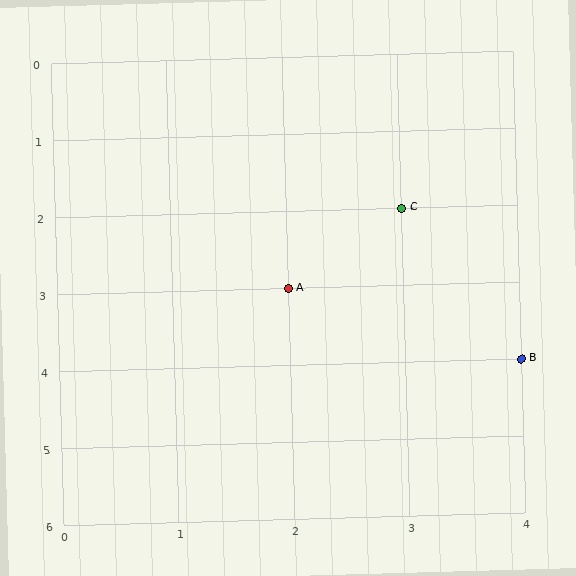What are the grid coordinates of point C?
Point C is at grid coordinates (3, 2).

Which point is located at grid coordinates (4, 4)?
Point B is at (4, 4).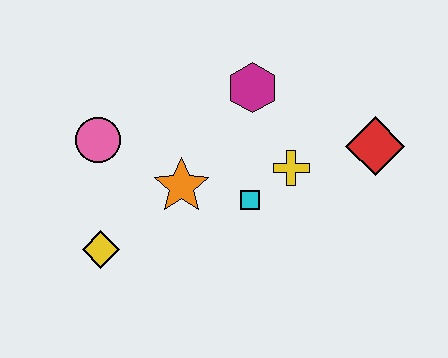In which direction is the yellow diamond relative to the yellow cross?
The yellow diamond is to the left of the yellow cross.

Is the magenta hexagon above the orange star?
Yes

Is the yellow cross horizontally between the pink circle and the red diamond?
Yes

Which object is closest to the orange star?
The cyan square is closest to the orange star.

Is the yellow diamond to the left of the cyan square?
Yes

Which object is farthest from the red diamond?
The yellow diamond is farthest from the red diamond.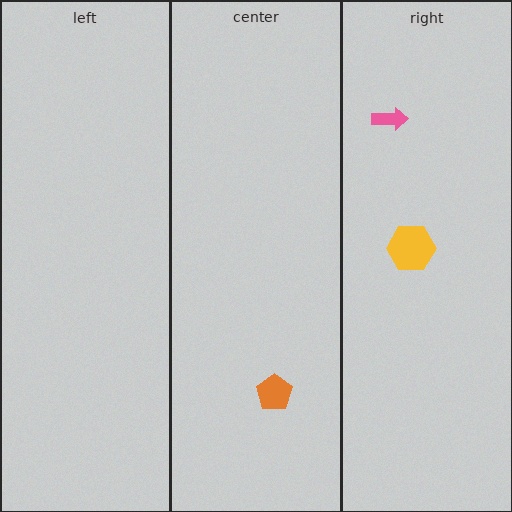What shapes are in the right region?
The pink arrow, the yellow hexagon.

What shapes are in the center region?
The orange pentagon.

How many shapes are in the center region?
1.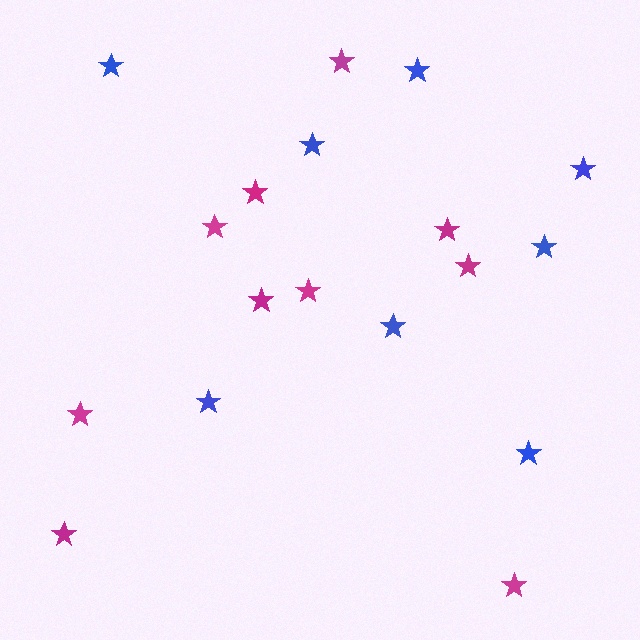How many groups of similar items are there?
There are 2 groups: one group of blue stars (8) and one group of magenta stars (10).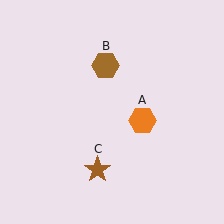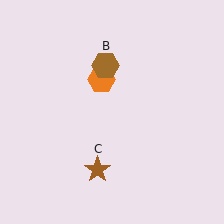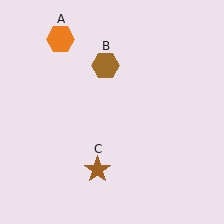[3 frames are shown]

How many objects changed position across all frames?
1 object changed position: orange hexagon (object A).